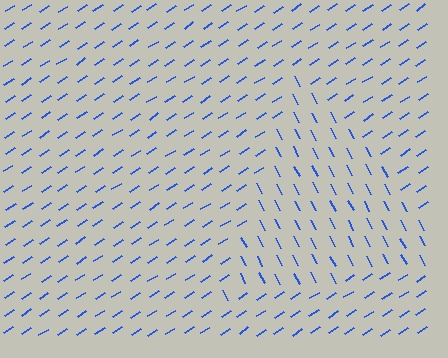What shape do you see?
I see a triangle.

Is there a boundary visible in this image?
Yes, there is a texture boundary formed by a change in line orientation.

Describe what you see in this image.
The image is filled with small blue line segments. A triangle region in the image has lines oriented differently from the surrounding lines, creating a visible texture boundary.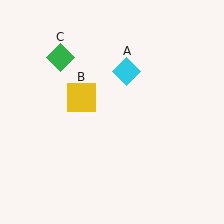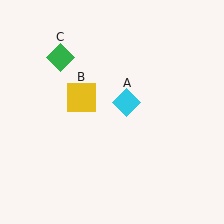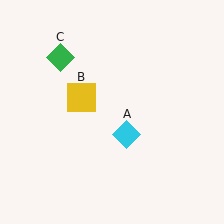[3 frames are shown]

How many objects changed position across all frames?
1 object changed position: cyan diamond (object A).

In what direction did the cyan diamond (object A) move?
The cyan diamond (object A) moved down.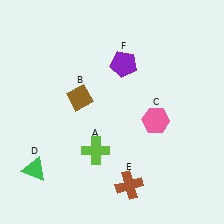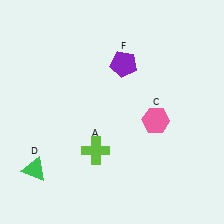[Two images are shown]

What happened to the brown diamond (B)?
The brown diamond (B) was removed in Image 2. It was in the top-left area of Image 1.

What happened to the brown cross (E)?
The brown cross (E) was removed in Image 2. It was in the bottom-right area of Image 1.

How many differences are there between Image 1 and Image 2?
There are 2 differences between the two images.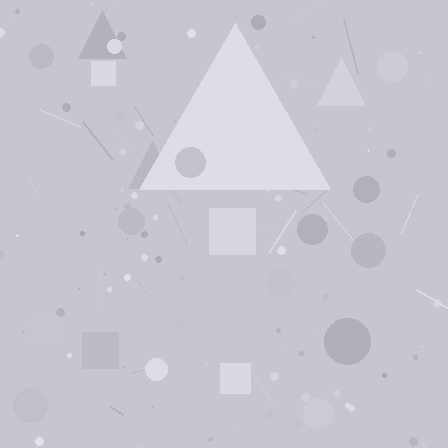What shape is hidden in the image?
A triangle is hidden in the image.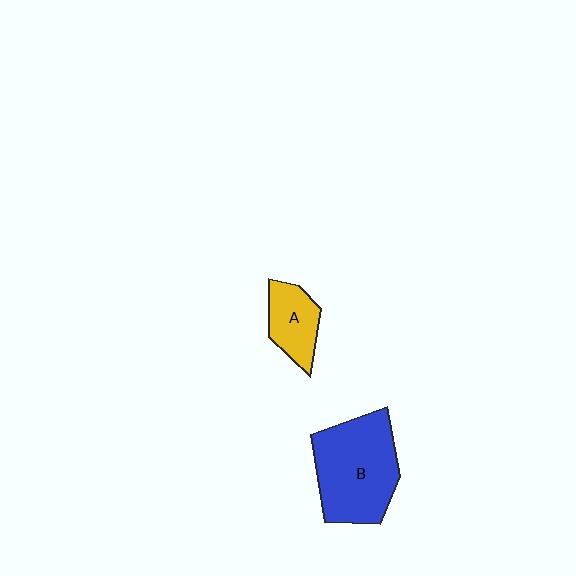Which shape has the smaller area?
Shape A (yellow).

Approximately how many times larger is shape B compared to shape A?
Approximately 2.3 times.